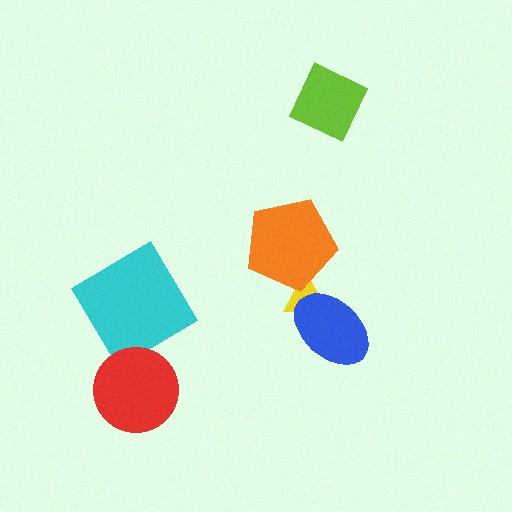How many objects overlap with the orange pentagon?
1 object overlaps with the orange pentagon.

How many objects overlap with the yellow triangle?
2 objects overlap with the yellow triangle.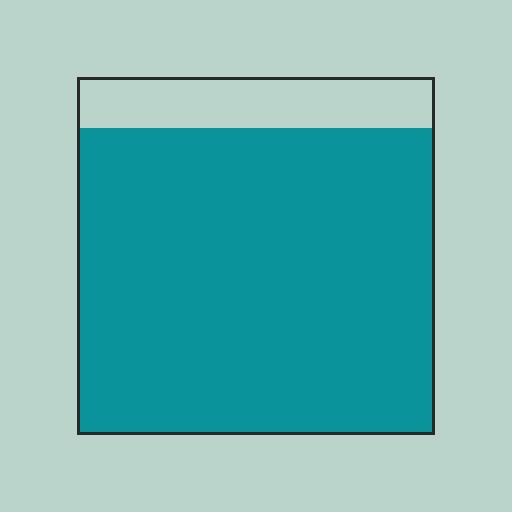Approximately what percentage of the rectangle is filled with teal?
Approximately 85%.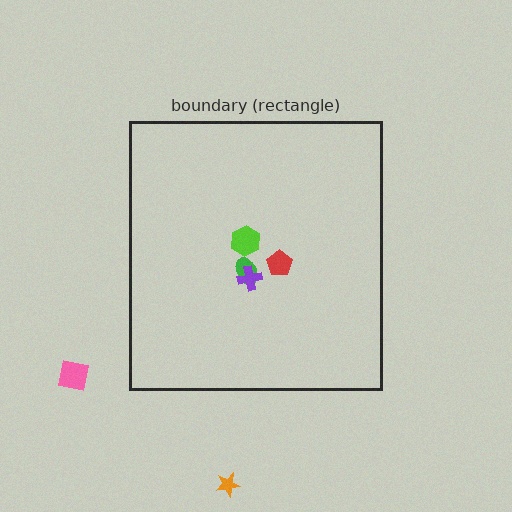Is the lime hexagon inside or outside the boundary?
Inside.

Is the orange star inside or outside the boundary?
Outside.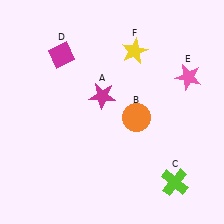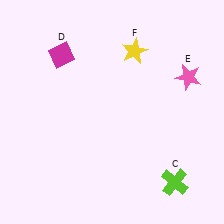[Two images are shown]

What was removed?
The orange circle (B), the magenta star (A) were removed in Image 2.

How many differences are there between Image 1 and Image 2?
There are 2 differences between the two images.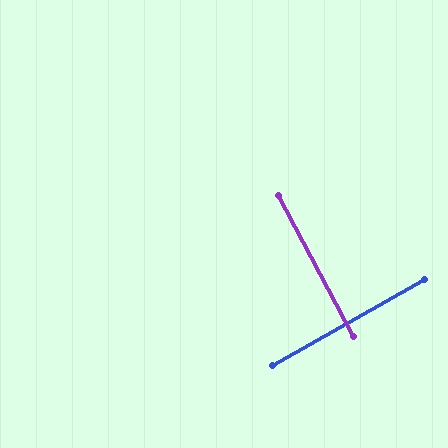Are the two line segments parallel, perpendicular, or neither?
Perpendicular — they meet at approximately 88°.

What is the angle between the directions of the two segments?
Approximately 88 degrees.